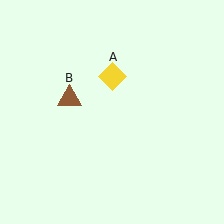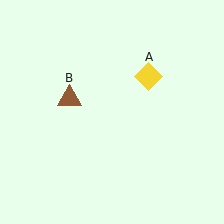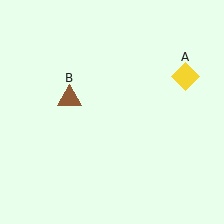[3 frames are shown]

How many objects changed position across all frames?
1 object changed position: yellow diamond (object A).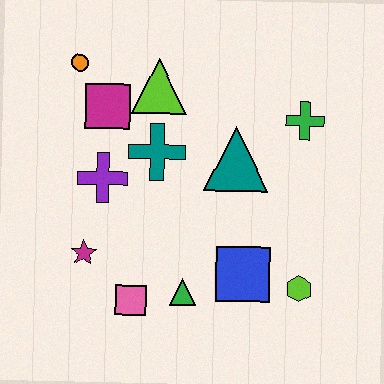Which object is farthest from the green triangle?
The orange circle is farthest from the green triangle.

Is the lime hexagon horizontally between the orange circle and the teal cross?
No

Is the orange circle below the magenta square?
No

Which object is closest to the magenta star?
The pink square is closest to the magenta star.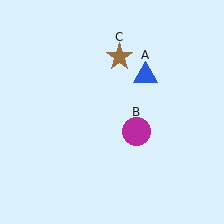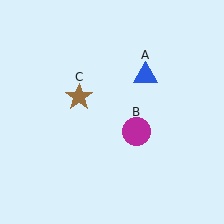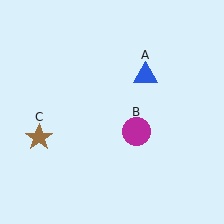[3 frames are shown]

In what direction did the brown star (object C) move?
The brown star (object C) moved down and to the left.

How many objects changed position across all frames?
1 object changed position: brown star (object C).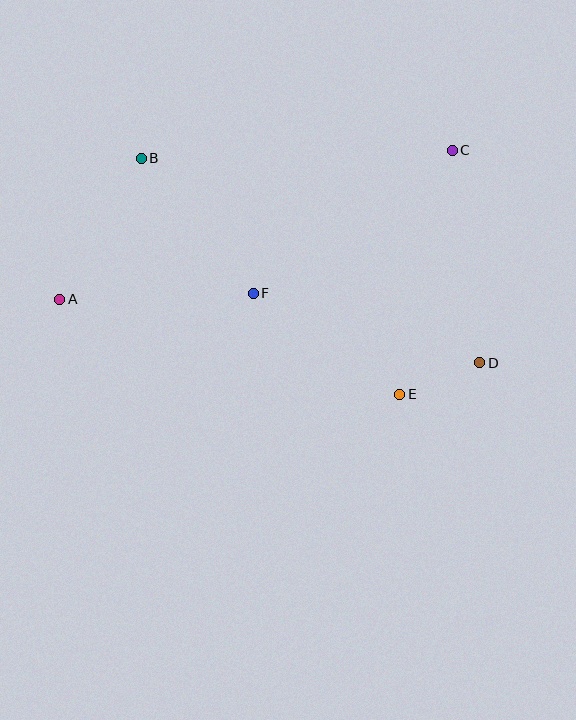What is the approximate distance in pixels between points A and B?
The distance between A and B is approximately 163 pixels.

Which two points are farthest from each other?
Points A and D are farthest from each other.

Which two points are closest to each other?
Points D and E are closest to each other.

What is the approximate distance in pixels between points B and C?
The distance between B and C is approximately 311 pixels.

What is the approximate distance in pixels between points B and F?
The distance between B and F is approximately 175 pixels.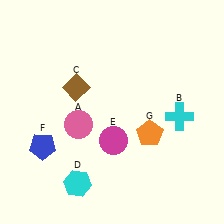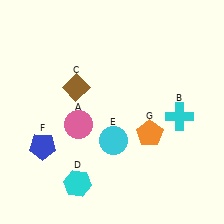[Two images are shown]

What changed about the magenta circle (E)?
In Image 1, E is magenta. In Image 2, it changed to cyan.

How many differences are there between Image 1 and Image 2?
There is 1 difference between the two images.